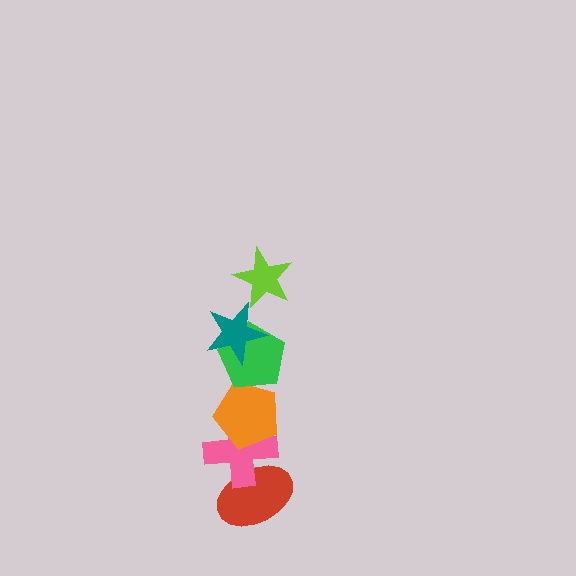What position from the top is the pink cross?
The pink cross is 5th from the top.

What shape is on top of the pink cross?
The orange pentagon is on top of the pink cross.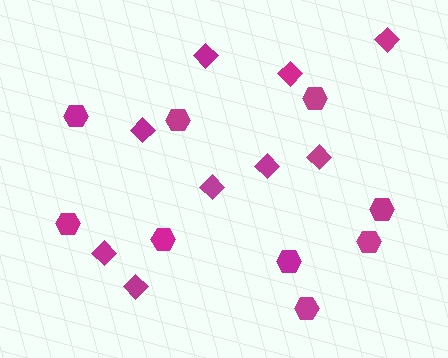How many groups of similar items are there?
There are 2 groups: one group of hexagons (9) and one group of diamonds (9).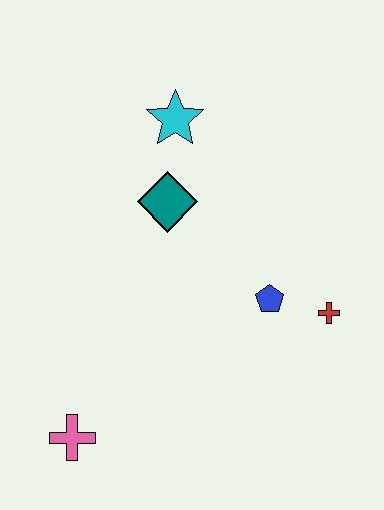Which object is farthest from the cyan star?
The pink cross is farthest from the cyan star.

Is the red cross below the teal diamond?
Yes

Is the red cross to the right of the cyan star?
Yes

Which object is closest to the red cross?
The blue pentagon is closest to the red cross.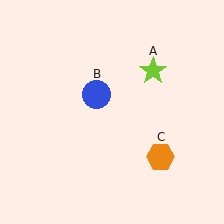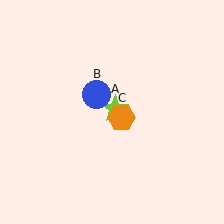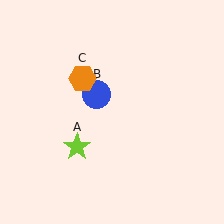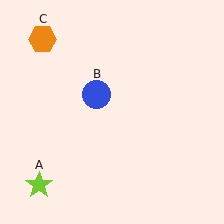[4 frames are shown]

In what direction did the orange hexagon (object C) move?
The orange hexagon (object C) moved up and to the left.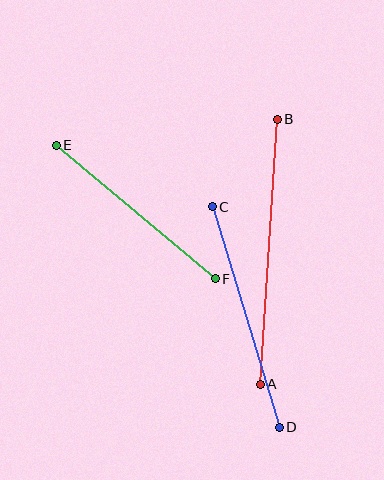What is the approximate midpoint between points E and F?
The midpoint is at approximately (136, 212) pixels.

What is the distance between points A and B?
The distance is approximately 266 pixels.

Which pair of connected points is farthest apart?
Points A and B are farthest apart.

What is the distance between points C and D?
The distance is approximately 231 pixels.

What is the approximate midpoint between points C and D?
The midpoint is at approximately (246, 317) pixels.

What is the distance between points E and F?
The distance is approximately 208 pixels.